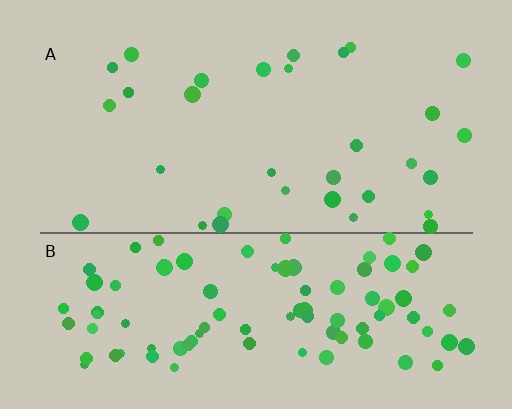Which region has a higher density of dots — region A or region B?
B (the bottom).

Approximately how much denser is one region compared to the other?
Approximately 3.1× — region B over region A.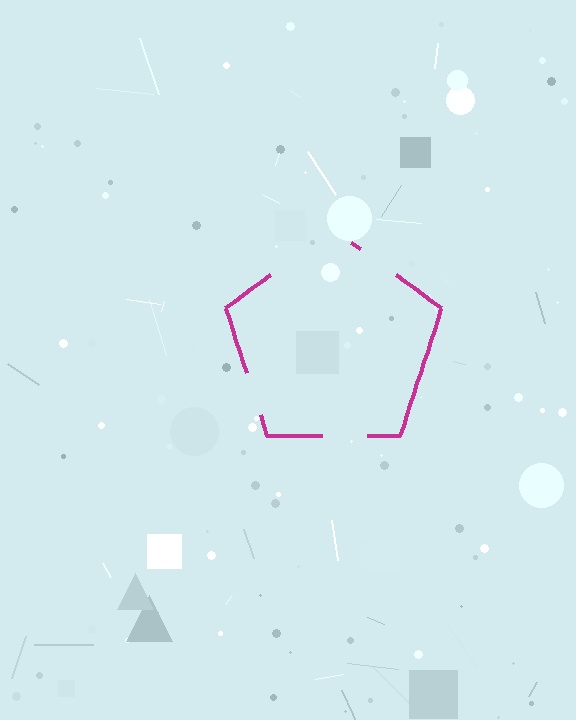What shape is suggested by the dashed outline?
The dashed outline suggests a pentagon.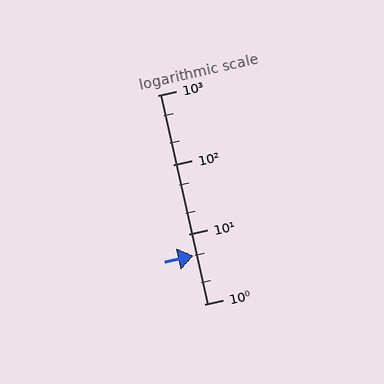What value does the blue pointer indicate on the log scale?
The pointer indicates approximately 4.9.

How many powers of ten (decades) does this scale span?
The scale spans 3 decades, from 1 to 1000.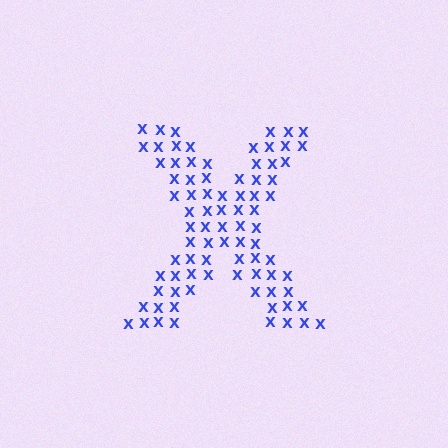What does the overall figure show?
The overall figure shows the letter X.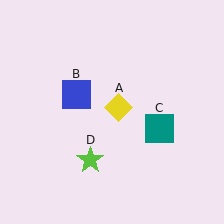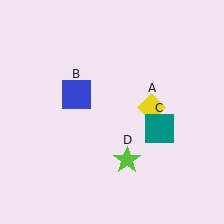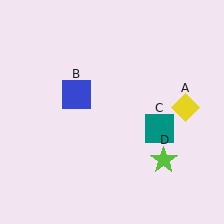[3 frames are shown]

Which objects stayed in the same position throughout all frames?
Blue square (object B) and teal square (object C) remained stationary.